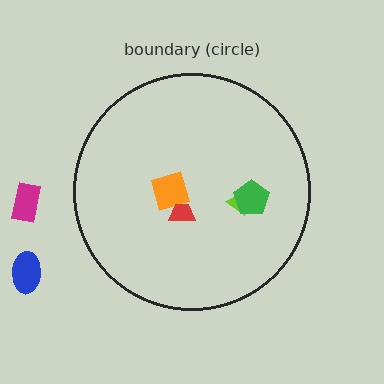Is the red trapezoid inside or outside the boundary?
Inside.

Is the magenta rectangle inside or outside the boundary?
Outside.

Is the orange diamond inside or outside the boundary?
Inside.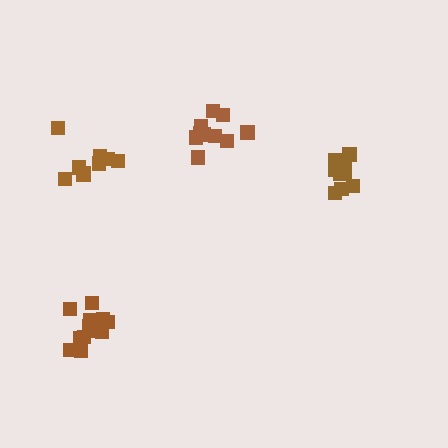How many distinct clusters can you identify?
There are 4 distinct clusters.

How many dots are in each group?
Group 1: 9 dots, Group 2: 10 dots, Group 3: 10 dots, Group 4: 13 dots (42 total).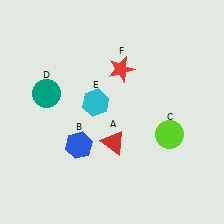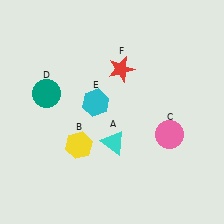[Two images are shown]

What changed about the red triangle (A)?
In Image 1, A is red. In Image 2, it changed to cyan.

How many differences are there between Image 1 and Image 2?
There are 3 differences between the two images.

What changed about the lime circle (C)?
In Image 1, C is lime. In Image 2, it changed to pink.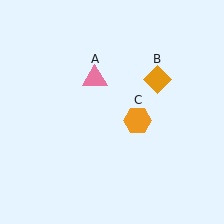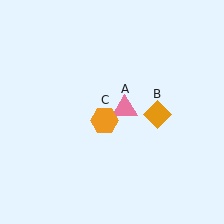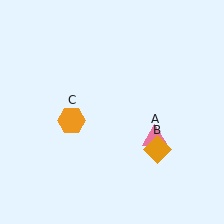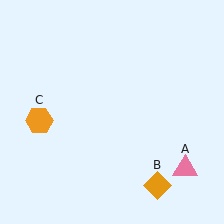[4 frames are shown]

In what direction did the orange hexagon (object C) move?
The orange hexagon (object C) moved left.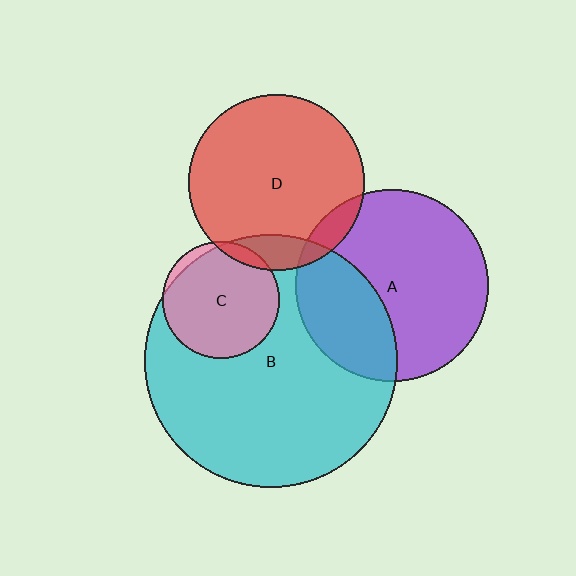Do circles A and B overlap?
Yes.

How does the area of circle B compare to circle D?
Approximately 2.0 times.